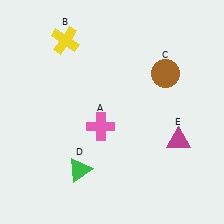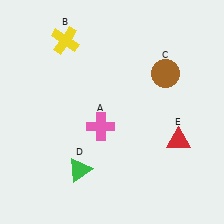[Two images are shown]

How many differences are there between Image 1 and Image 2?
There is 1 difference between the two images.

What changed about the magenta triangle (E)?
In Image 1, E is magenta. In Image 2, it changed to red.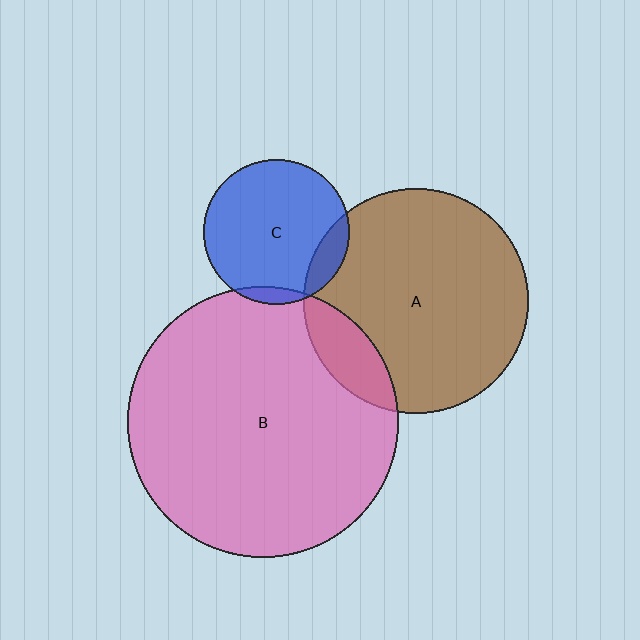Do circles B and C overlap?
Yes.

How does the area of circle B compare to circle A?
Approximately 1.4 times.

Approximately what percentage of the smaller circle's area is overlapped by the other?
Approximately 5%.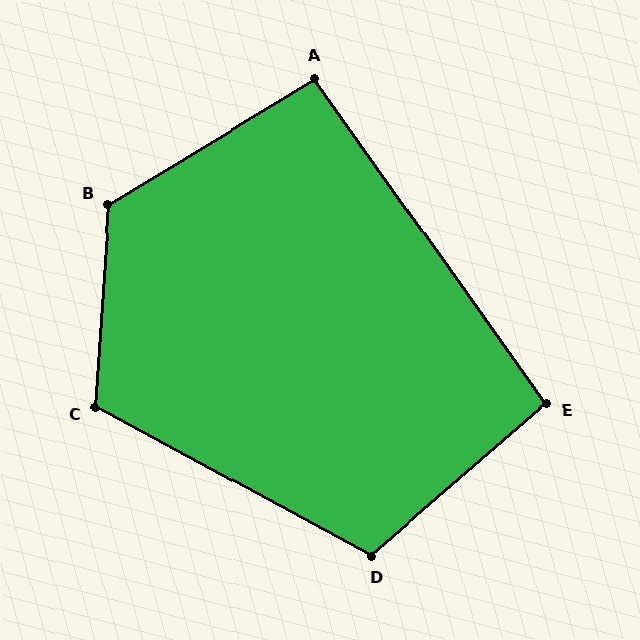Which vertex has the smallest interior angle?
A, at approximately 94 degrees.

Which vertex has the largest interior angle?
B, at approximately 125 degrees.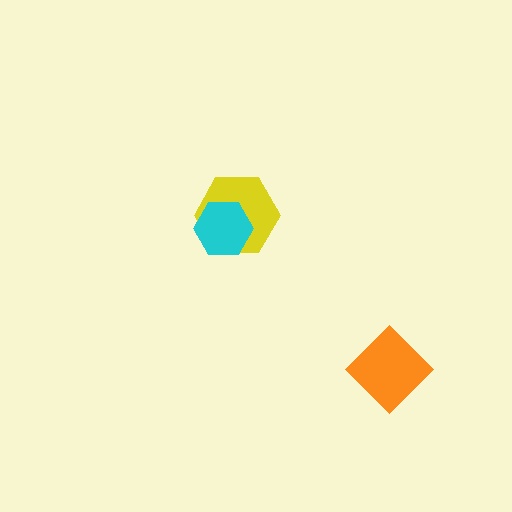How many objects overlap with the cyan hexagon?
1 object overlaps with the cyan hexagon.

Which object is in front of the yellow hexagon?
The cyan hexagon is in front of the yellow hexagon.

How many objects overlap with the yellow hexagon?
1 object overlaps with the yellow hexagon.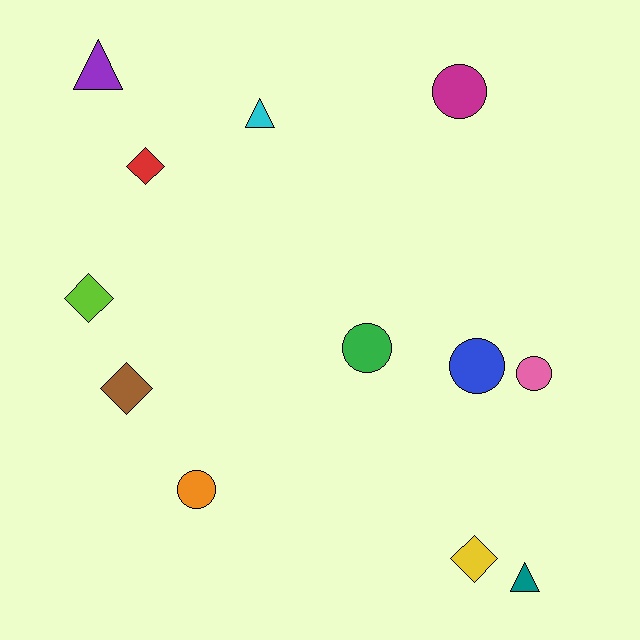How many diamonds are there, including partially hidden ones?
There are 4 diamonds.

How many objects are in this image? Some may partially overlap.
There are 12 objects.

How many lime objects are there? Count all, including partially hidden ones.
There is 1 lime object.